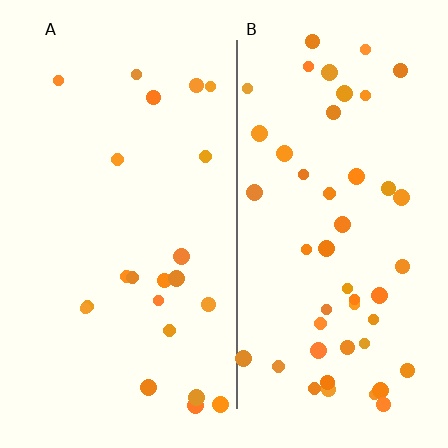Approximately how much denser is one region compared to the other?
Approximately 2.2× — region B over region A.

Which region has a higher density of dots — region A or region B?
B (the right).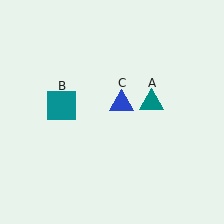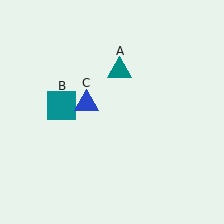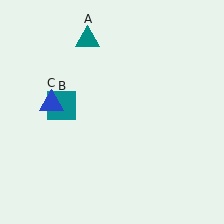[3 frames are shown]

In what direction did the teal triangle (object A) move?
The teal triangle (object A) moved up and to the left.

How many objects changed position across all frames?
2 objects changed position: teal triangle (object A), blue triangle (object C).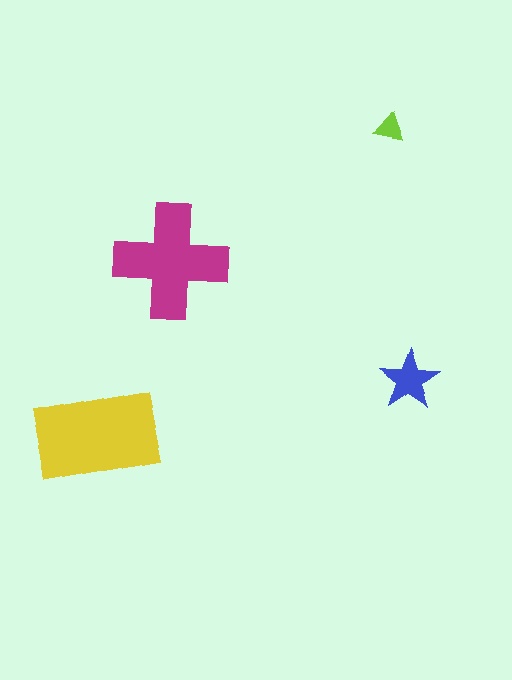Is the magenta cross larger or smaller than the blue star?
Larger.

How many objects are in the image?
There are 4 objects in the image.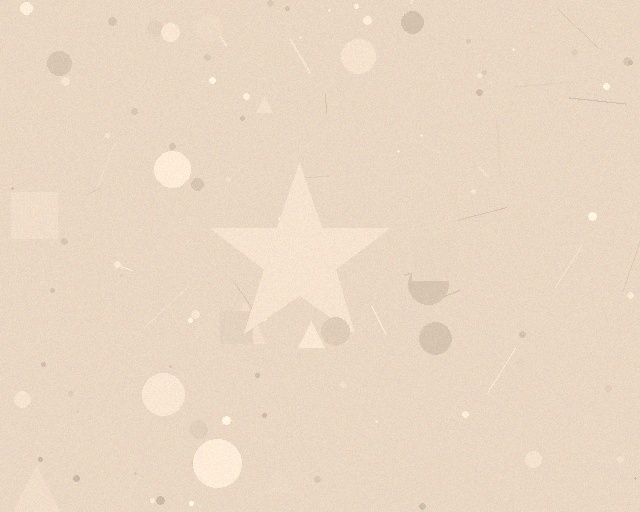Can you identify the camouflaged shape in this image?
The camouflaged shape is a star.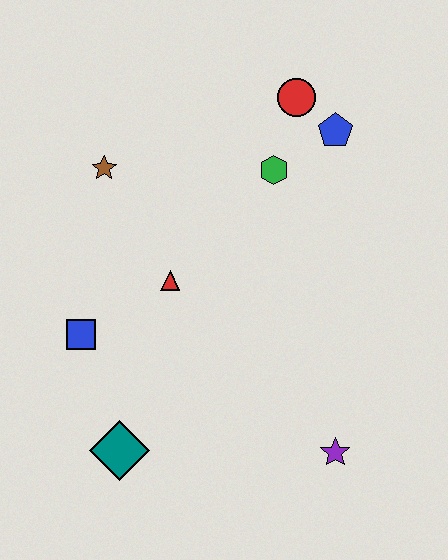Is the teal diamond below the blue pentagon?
Yes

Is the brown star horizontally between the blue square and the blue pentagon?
Yes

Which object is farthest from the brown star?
The purple star is farthest from the brown star.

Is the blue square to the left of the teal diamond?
Yes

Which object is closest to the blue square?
The red triangle is closest to the blue square.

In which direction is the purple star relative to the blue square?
The purple star is to the right of the blue square.